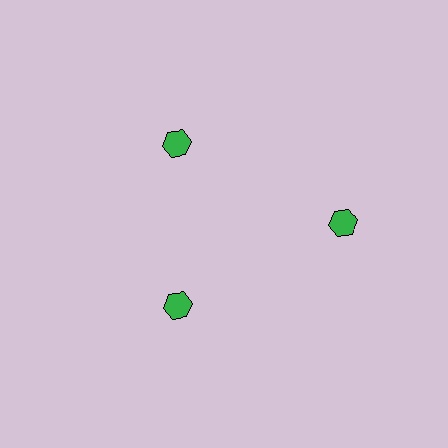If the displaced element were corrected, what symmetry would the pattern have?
It would have 3-fold rotational symmetry — the pattern would map onto itself every 120 degrees.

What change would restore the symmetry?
The symmetry would be restored by moving it inward, back onto the ring so that all 3 hexagons sit at equal angles and equal distance from the center.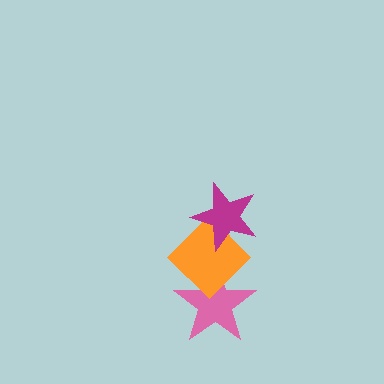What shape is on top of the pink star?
The orange diamond is on top of the pink star.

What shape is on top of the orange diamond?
The magenta star is on top of the orange diamond.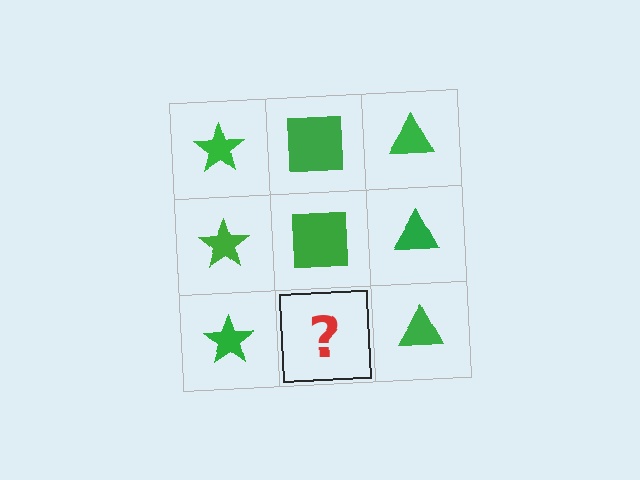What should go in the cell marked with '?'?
The missing cell should contain a green square.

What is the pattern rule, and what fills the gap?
The rule is that each column has a consistent shape. The gap should be filled with a green square.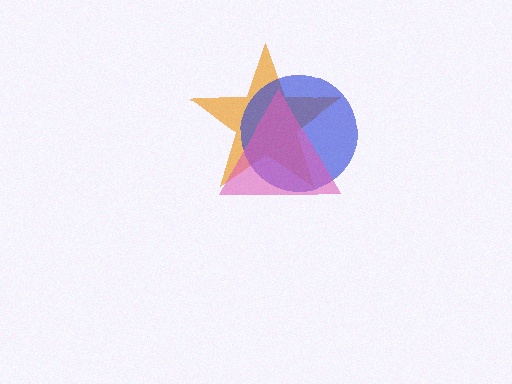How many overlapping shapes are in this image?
There are 3 overlapping shapes in the image.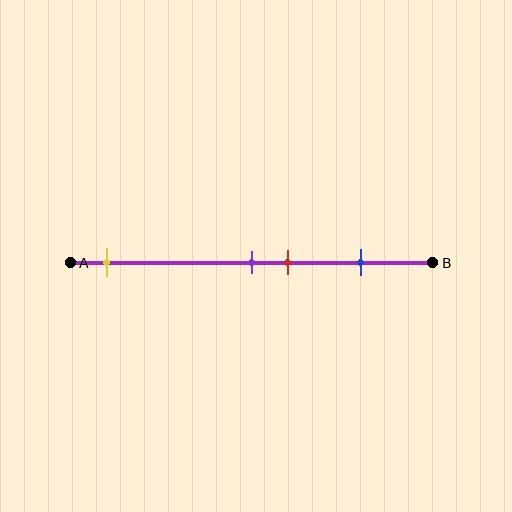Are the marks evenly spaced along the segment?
No, the marks are not evenly spaced.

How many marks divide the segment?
There are 4 marks dividing the segment.